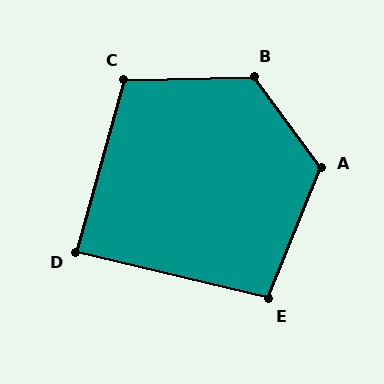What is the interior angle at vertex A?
Approximately 122 degrees (obtuse).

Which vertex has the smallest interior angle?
D, at approximately 88 degrees.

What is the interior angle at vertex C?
Approximately 107 degrees (obtuse).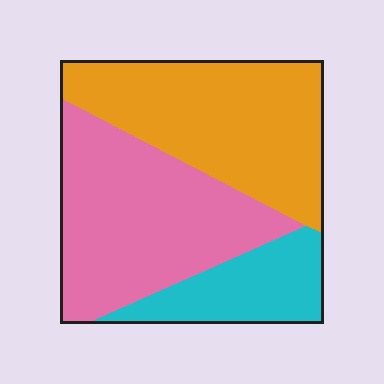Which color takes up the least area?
Cyan, at roughly 20%.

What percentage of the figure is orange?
Orange covers 40% of the figure.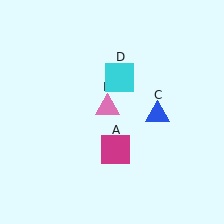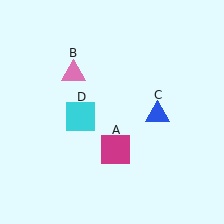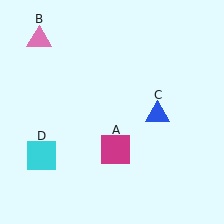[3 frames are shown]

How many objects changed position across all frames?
2 objects changed position: pink triangle (object B), cyan square (object D).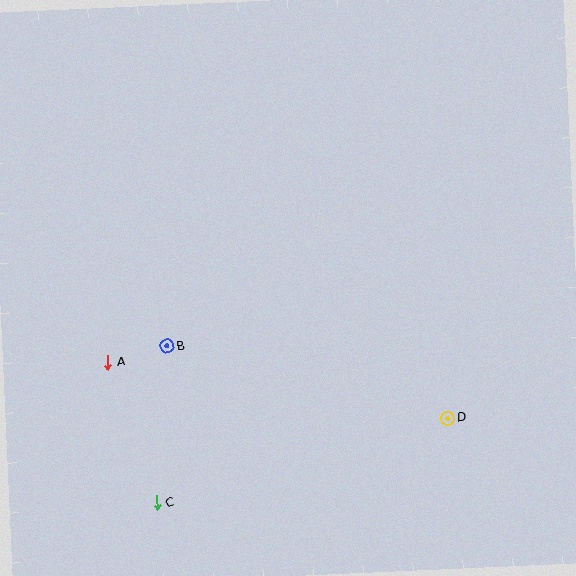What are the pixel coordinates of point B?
Point B is at (167, 346).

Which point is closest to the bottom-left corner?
Point C is closest to the bottom-left corner.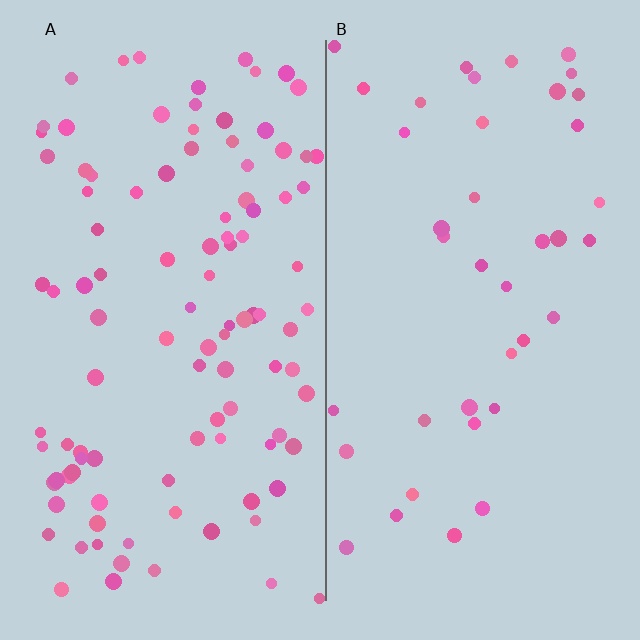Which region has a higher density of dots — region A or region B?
A (the left).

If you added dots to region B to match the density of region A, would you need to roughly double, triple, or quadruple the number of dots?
Approximately triple.